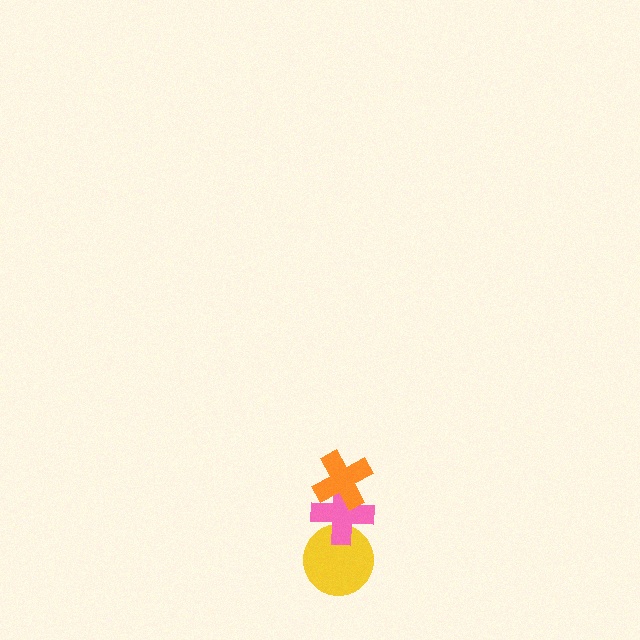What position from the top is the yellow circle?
The yellow circle is 3rd from the top.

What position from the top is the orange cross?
The orange cross is 1st from the top.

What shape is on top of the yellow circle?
The pink cross is on top of the yellow circle.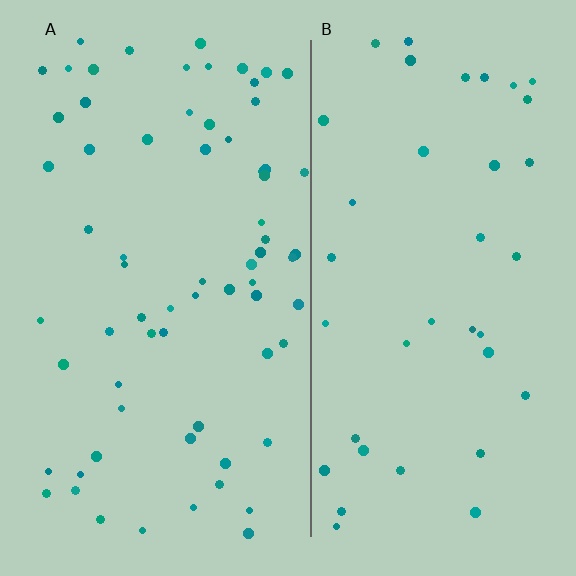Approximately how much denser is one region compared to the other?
Approximately 1.8× — region A over region B.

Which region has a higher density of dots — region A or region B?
A (the left).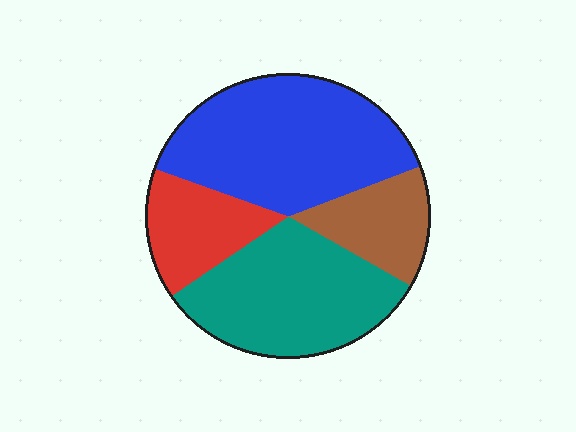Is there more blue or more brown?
Blue.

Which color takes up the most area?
Blue, at roughly 40%.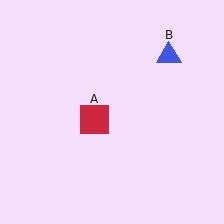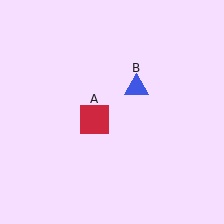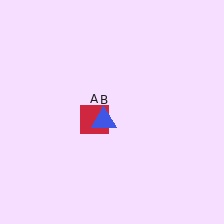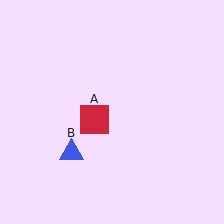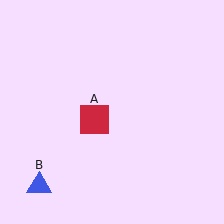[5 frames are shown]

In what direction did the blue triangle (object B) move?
The blue triangle (object B) moved down and to the left.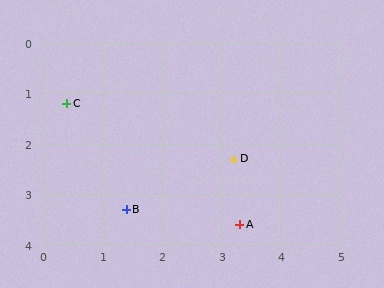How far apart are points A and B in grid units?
Points A and B are about 1.9 grid units apart.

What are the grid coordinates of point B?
Point B is at approximately (1.4, 3.3).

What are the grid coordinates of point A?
Point A is at approximately (3.3, 3.6).